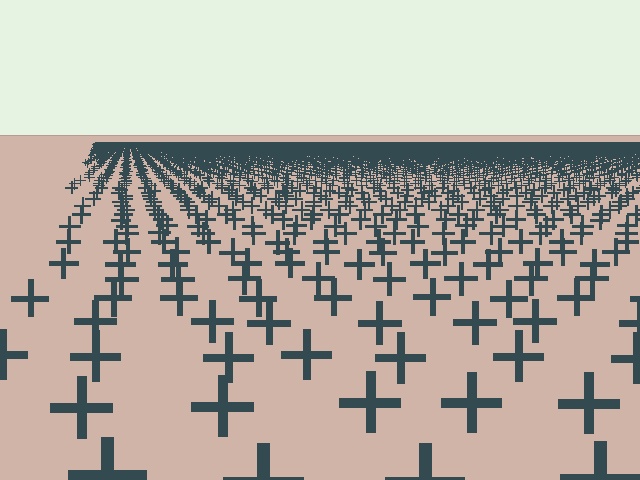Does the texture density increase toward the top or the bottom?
Density increases toward the top.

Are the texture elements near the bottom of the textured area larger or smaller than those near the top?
Larger. Near the bottom, elements are closer to the viewer and appear at a bigger on-screen size.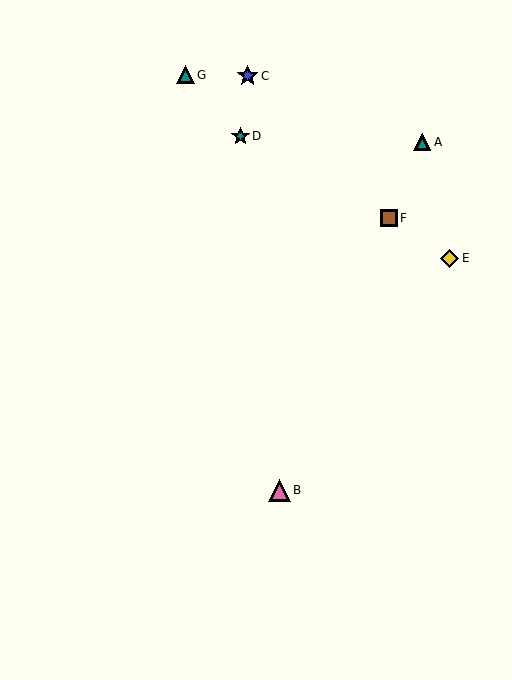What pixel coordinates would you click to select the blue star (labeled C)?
Click at (248, 76) to select the blue star C.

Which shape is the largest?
The pink triangle (labeled B) is the largest.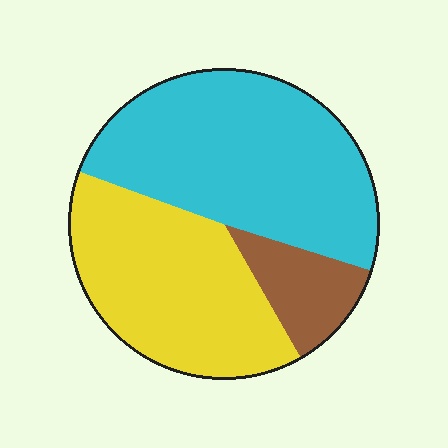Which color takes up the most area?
Cyan, at roughly 50%.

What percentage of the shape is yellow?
Yellow covers around 40% of the shape.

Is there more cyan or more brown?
Cyan.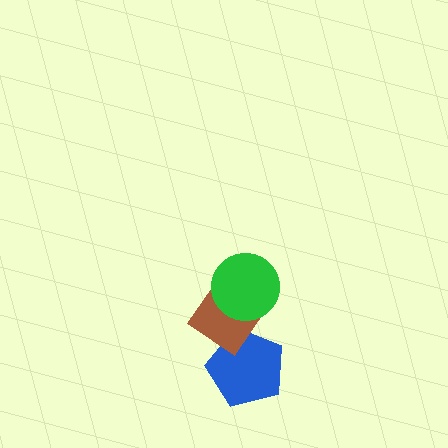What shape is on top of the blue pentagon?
The brown diamond is on top of the blue pentagon.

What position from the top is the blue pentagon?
The blue pentagon is 3rd from the top.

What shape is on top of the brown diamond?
The green circle is on top of the brown diamond.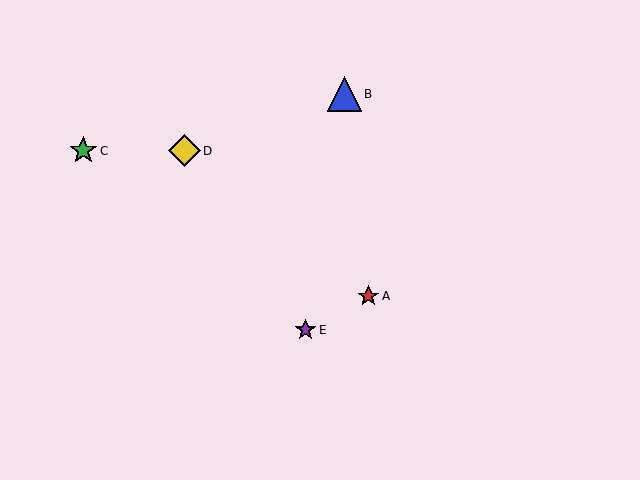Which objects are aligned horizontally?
Objects C, D are aligned horizontally.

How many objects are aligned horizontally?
2 objects (C, D) are aligned horizontally.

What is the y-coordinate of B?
Object B is at y≈94.